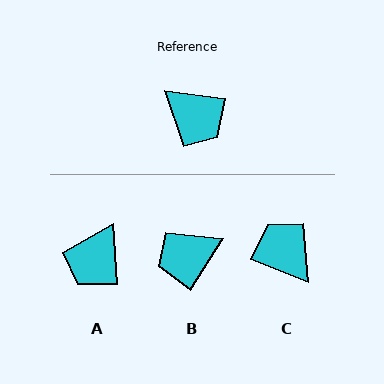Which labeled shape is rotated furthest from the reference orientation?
C, about 166 degrees away.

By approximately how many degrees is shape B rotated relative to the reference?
Approximately 116 degrees clockwise.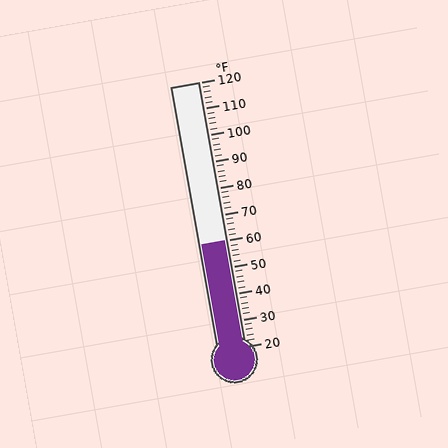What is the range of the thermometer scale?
The thermometer scale ranges from 20°F to 120°F.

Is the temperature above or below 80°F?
The temperature is below 80°F.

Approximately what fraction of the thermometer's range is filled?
The thermometer is filled to approximately 40% of its range.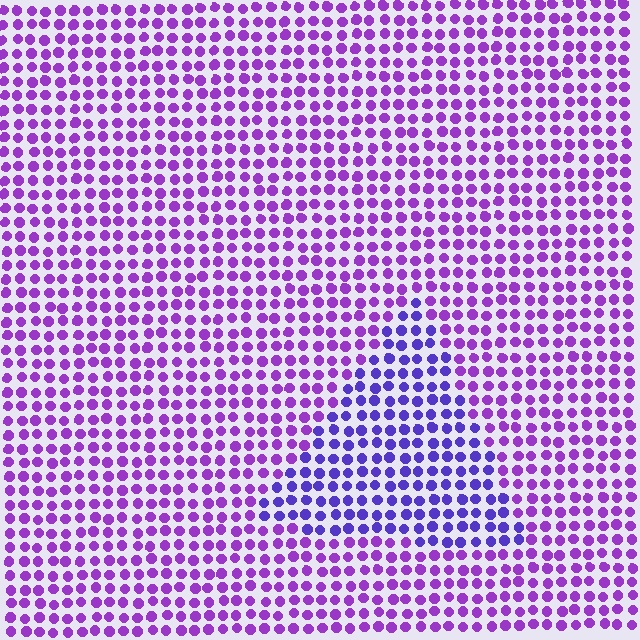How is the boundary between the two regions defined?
The boundary is defined purely by a slight shift in hue (about 29 degrees). Spacing, size, and orientation are identical on both sides.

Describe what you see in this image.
The image is filled with small purple elements in a uniform arrangement. A triangle-shaped region is visible where the elements are tinted to a slightly different hue, forming a subtle color boundary.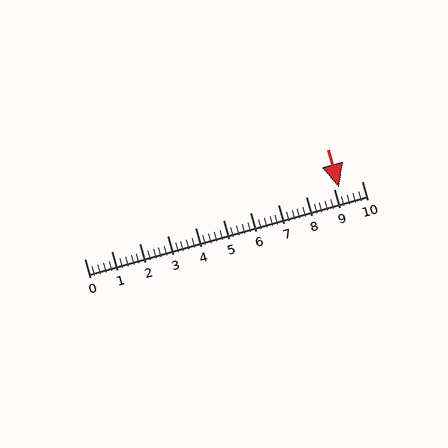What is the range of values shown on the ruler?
The ruler shows values from 0 to 10.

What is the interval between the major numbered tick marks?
The major tick marks are spaced 1 units apart.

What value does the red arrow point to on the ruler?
The red arrow points to approximately 9.2.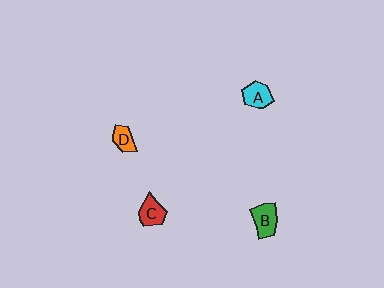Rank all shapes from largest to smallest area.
From largest to smallest: B (green), C (red), A (cyan), D (orange).